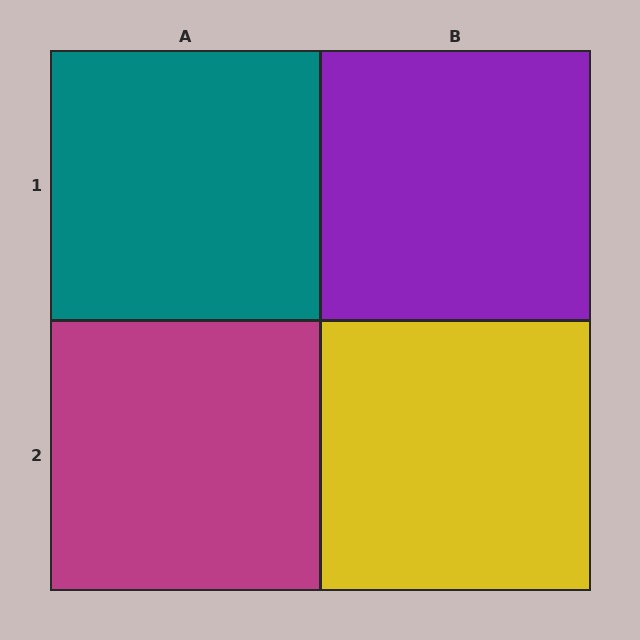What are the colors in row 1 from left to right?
Teal, purple.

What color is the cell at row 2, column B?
Yellow.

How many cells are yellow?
1 cell is yellow.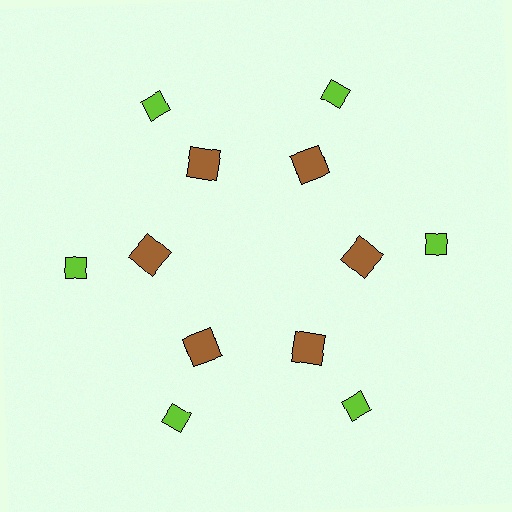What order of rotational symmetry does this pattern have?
This pattern has 6-fold rotational symmetry.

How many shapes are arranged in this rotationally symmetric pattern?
There are 12 shapes, arranged in 6 groups of 2.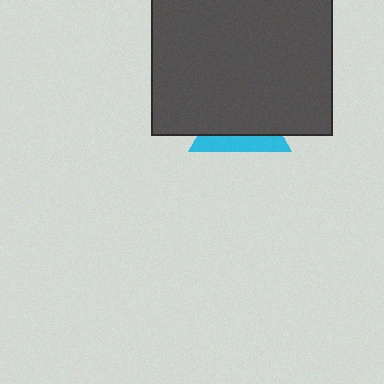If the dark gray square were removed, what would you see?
You would see the complete cyan triangle.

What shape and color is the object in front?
The object in front is a dark gray square.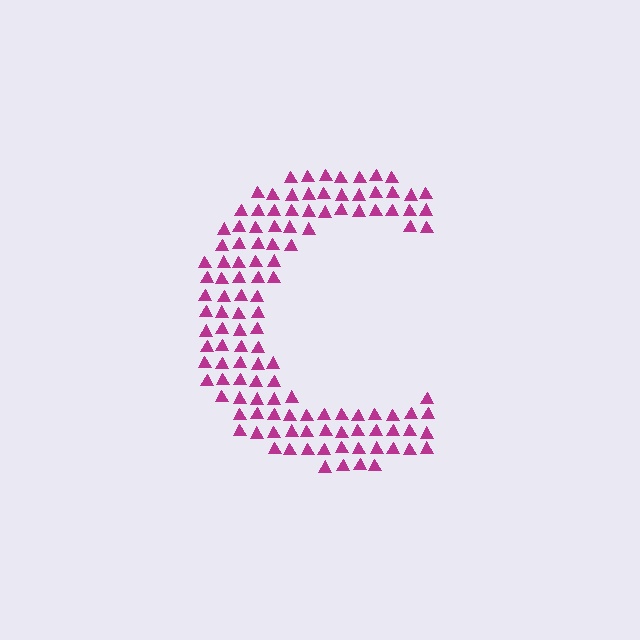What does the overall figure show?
The overall figure shows the letter C.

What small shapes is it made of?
It is made of small triangles.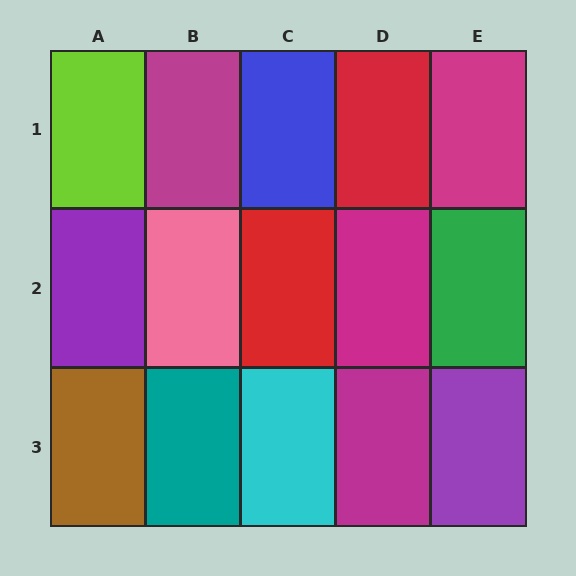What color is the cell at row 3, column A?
Brown.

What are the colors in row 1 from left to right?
Lime, magenta, blue, red, magenta.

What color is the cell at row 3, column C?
Cyan.